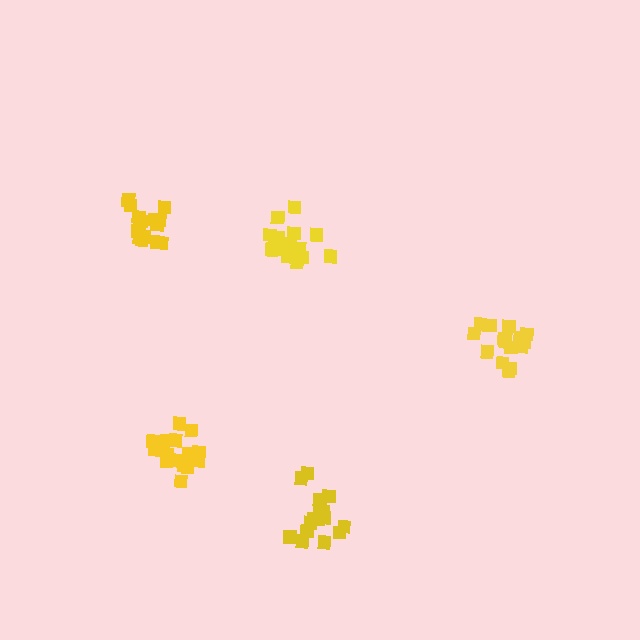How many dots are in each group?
Group 1: 17 dots, Group 2: 17 dots, Group 3: 17 dots, Group 4: 18 dots, Group 5: 15 dots (84 total).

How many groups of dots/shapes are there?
There are 5 groups.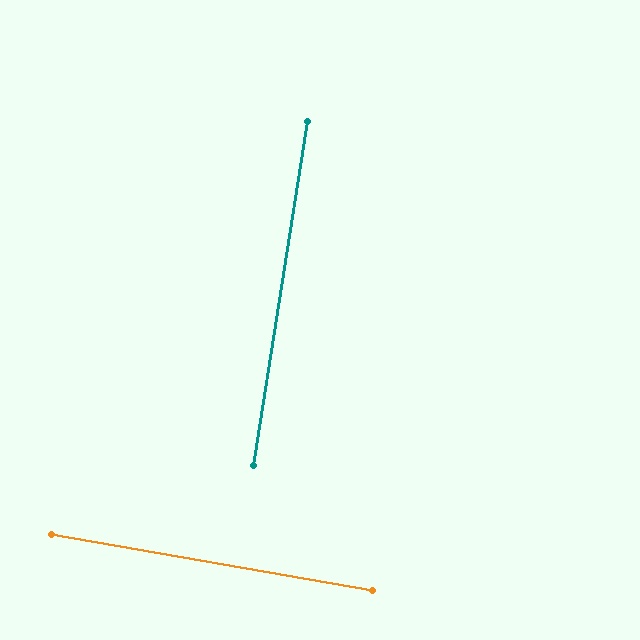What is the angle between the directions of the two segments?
Approximately 89 degrees.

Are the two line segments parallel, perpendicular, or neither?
Perpendicular — they meet at approximately 89°.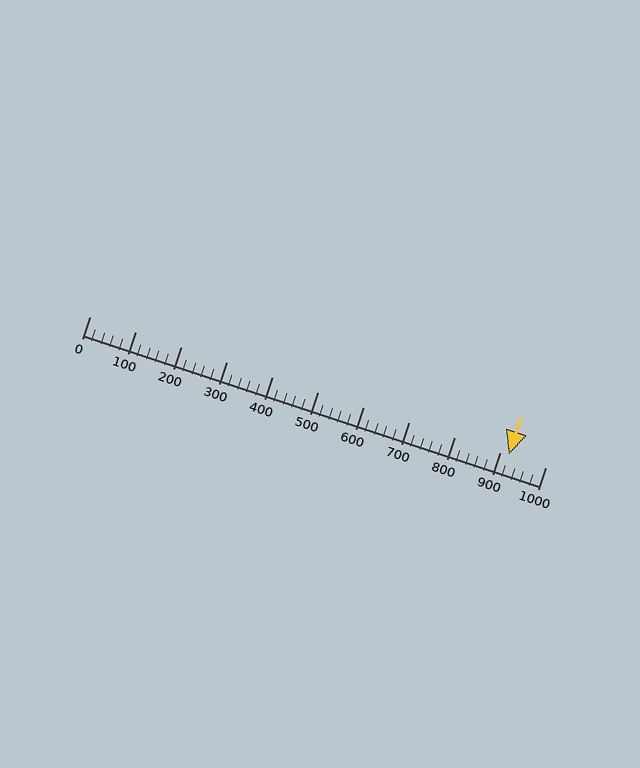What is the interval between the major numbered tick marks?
The major tick marks are spaced 100 units apart.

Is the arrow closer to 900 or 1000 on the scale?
The arrow is closer to 900.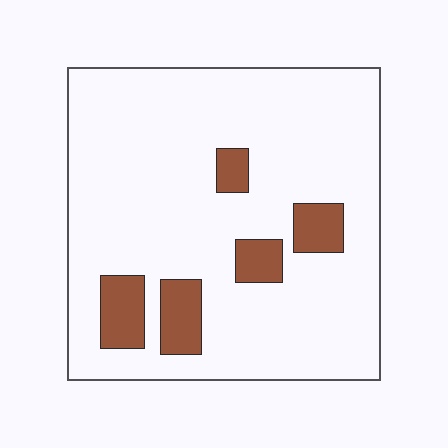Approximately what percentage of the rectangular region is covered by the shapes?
Approximately 15%.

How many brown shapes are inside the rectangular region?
5.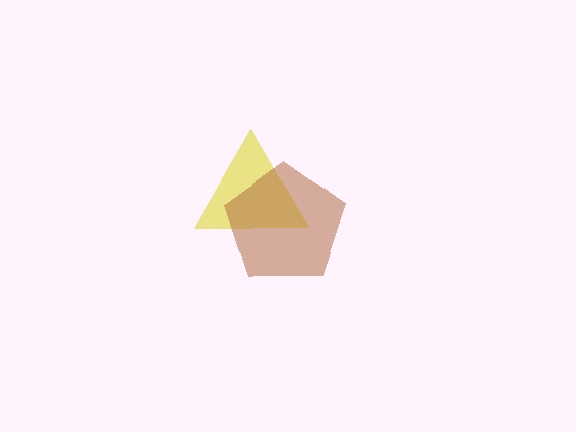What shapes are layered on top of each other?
The layered shapes are: a yellow triangle, a brown pentagon.